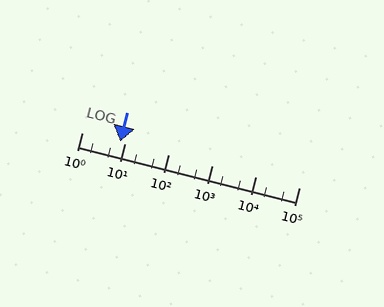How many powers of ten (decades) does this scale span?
The scale spans 5 decades, from 1 to 100000.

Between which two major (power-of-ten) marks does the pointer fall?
The pointer is between 1 and 10.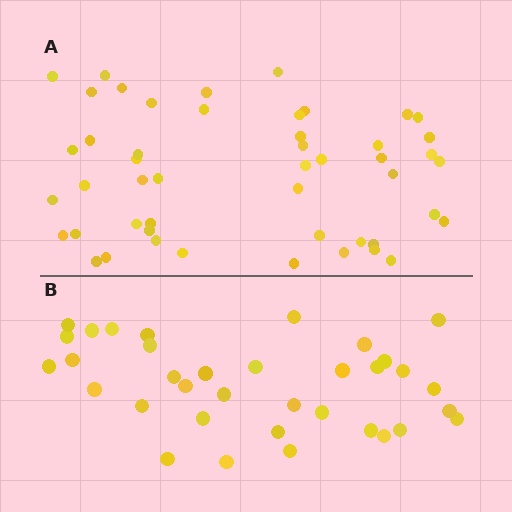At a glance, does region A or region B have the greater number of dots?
Region A (the top region) has more dots.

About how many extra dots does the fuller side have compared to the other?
Region A has approximately 15 more dots than region B.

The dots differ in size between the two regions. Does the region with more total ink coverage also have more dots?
No. Region B has more total ink coverage because its dots are larger, but region A actually contains more individual dots. Total area can be misleading — the number of items is what matters here.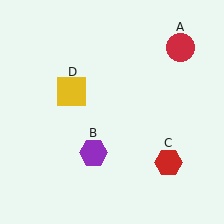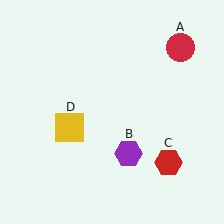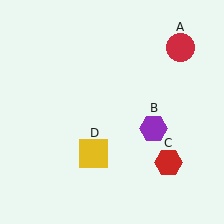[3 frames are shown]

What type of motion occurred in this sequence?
The purple hexagon (object B), yellow square (object D) rotated counterclockwise around the center of the scene.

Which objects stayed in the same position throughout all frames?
Red circle (object A) and red hexagon (object C) remained stationary.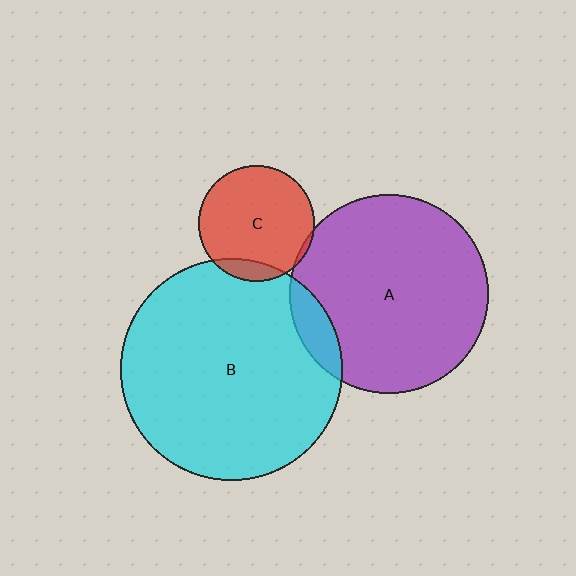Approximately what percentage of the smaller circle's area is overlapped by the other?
Approximately 10%.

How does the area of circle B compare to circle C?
Approximately 3.6 times.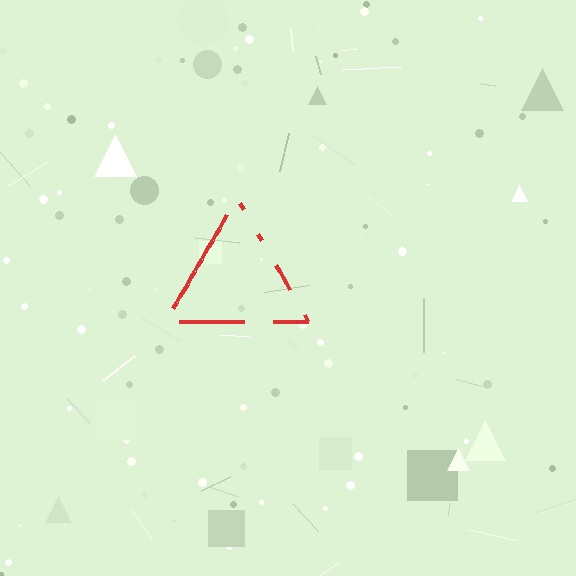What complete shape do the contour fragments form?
The contour fragments form a triangle.